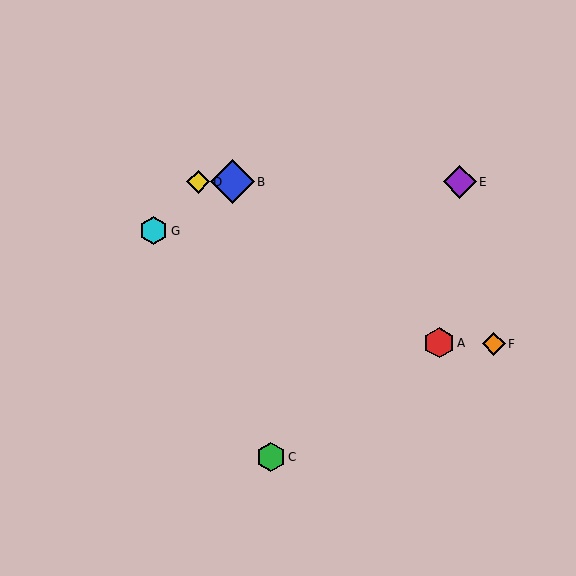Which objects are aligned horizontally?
Objects B, D, E are aligned horizontally.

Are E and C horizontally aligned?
No, E is at y≈182 and C is at y≈457.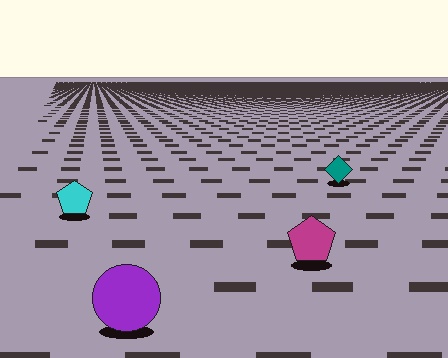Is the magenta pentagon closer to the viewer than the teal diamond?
Yes. The magenta pentagon is closer — you can tell from the texture gradient: the ground texture is coarser near it.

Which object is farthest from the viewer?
The teal diamond is farthest from the viewer. It appears smaller and the ground texture around it is denser.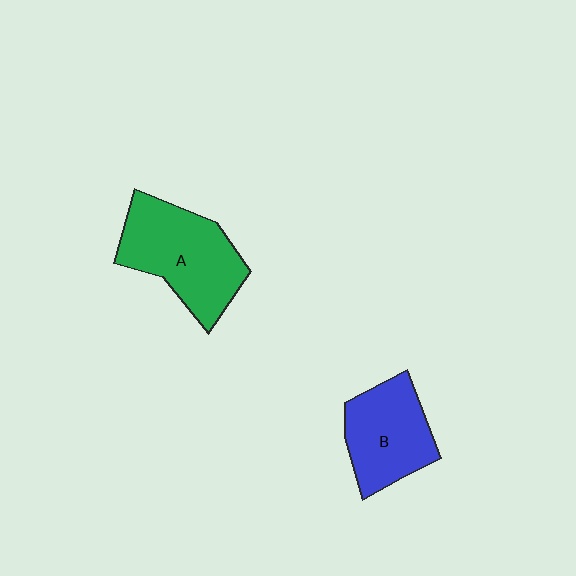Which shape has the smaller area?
Shape B (blue).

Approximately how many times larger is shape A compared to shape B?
Approximately 1.3 times.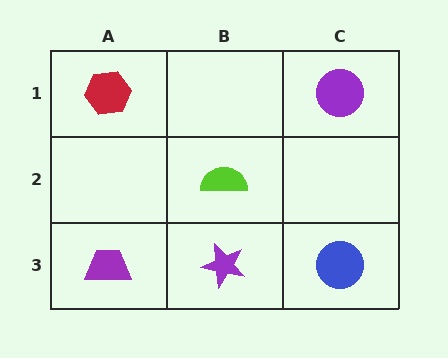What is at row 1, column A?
A red hexagon.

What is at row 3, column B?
A purple star.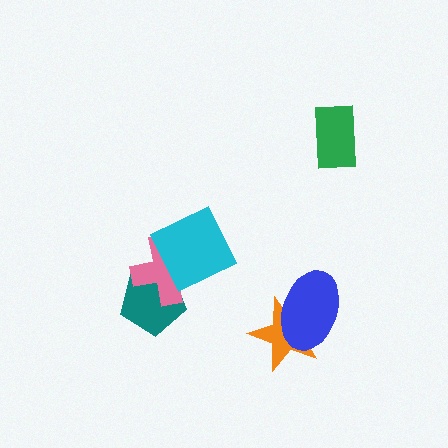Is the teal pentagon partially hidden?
Yes, it is partially covered by another shape.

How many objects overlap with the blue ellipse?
1 object overlaps with the blue ellipse.